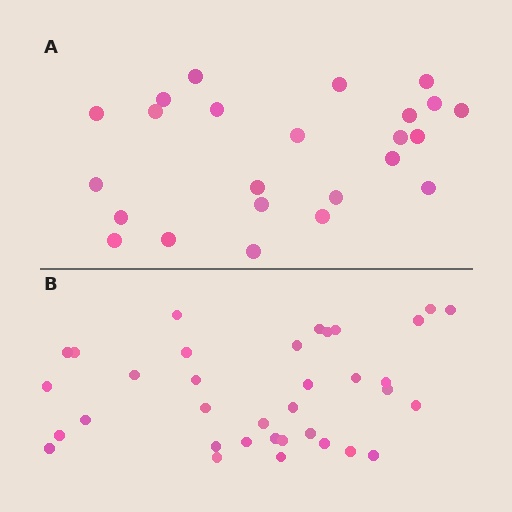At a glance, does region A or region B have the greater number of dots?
Region B (the bottom region) has more dots.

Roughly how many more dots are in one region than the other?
Region B has roughly 12 or so more dots than region A.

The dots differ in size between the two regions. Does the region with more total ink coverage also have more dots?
No. Region A has more total ink coverage because its dots are larger, but region B actually contains more individual dots. Total area can be misleading — the number of items is what matters here.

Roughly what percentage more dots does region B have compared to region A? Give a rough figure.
About 45% more.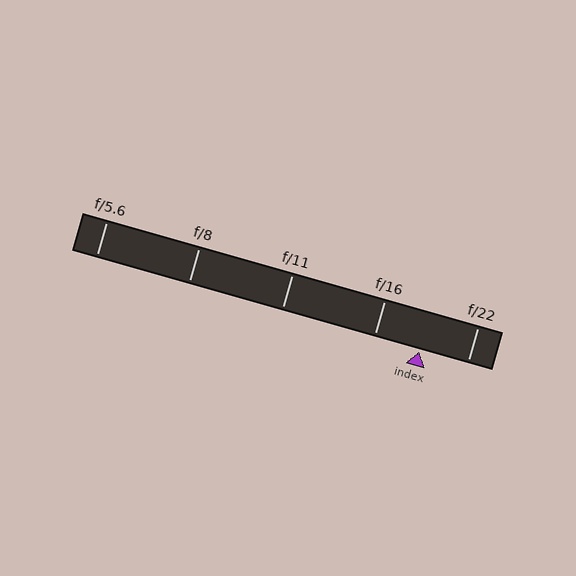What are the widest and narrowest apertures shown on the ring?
The widest aperture shown is f/5.6 and the narrowest is f/22.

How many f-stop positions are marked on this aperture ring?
There are 5 f-stop positions marked.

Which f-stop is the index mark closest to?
The index mark is closest to f/16.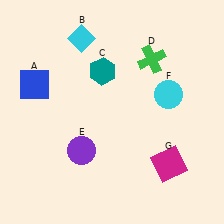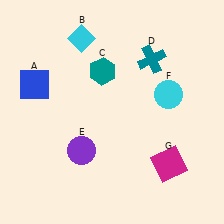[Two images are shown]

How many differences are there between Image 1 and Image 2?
There is 1 difference between the two images.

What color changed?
The cross (D) changed from green in Image 1 to teal in Image 2.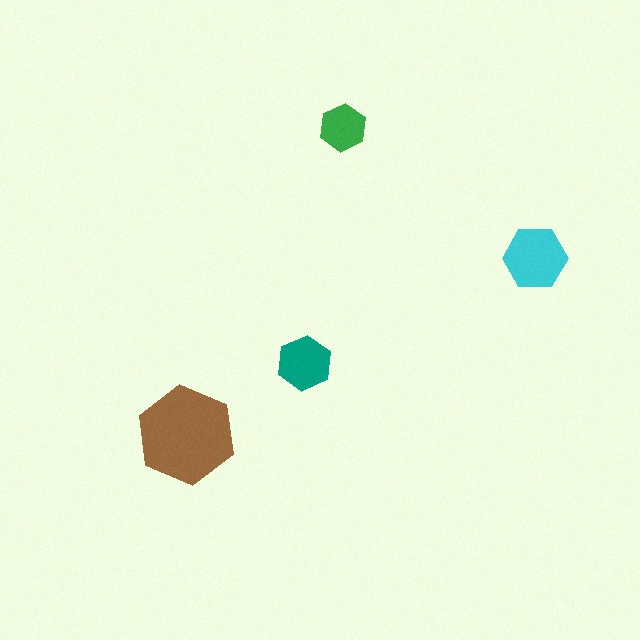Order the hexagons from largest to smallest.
the brown one, the cyan one, the teal one, the green one.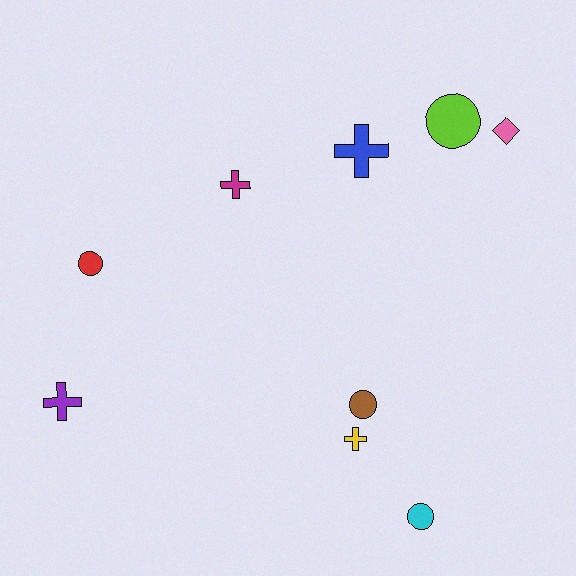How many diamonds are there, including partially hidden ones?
There is 1 diamond.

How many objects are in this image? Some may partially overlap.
There are 9 objects.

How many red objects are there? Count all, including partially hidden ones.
There is 1 red object.